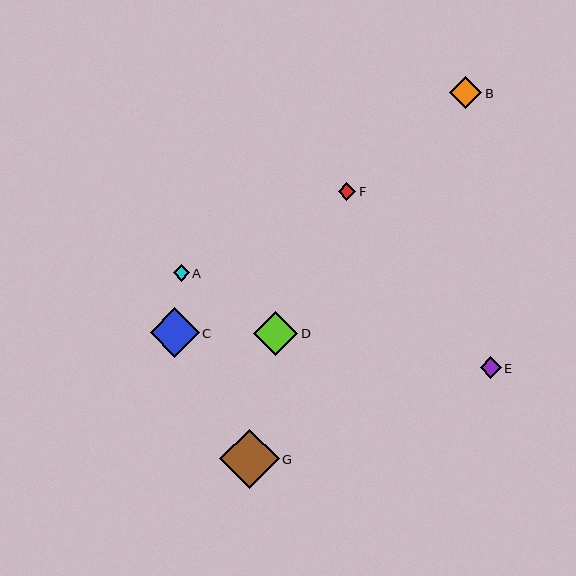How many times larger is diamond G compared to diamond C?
Diamond G is approximately 1.2 times the size of diamond C.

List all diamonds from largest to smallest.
From largest to smallest: G, C, D, B, E, F, A.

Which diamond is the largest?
Diamond G is the largest with a size of approximately 59 pixels.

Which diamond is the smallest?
Diamond A is the smallest with a size of approximately 16 pixels.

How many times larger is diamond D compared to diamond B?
Diamond D is approximately 1.4 times the size of diamond B.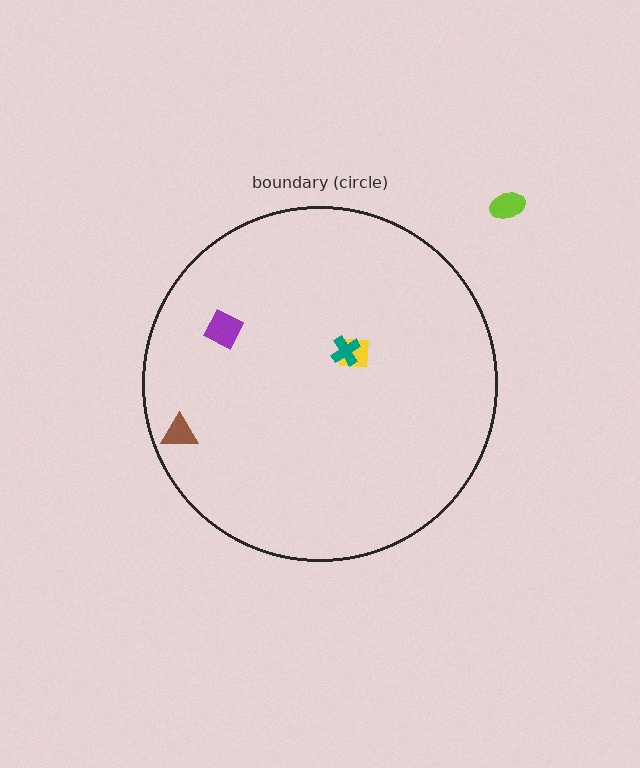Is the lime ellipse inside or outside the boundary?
Outside.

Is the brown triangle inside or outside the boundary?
Inside.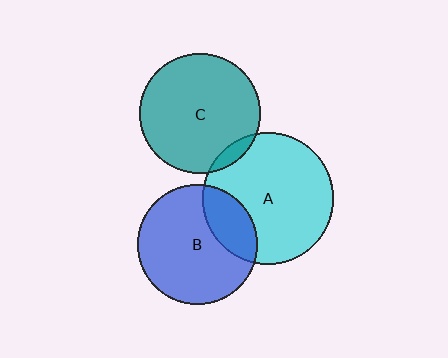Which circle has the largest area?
Circle A (cyan).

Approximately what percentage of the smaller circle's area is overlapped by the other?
Approximately 25%.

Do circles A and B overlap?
Yes.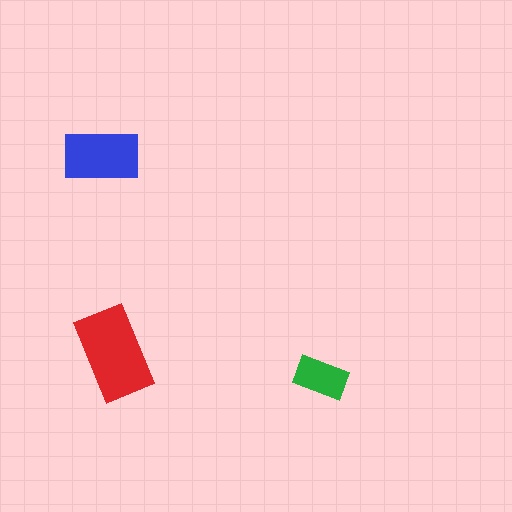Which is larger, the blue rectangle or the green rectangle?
The blue one.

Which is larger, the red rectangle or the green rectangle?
The red one.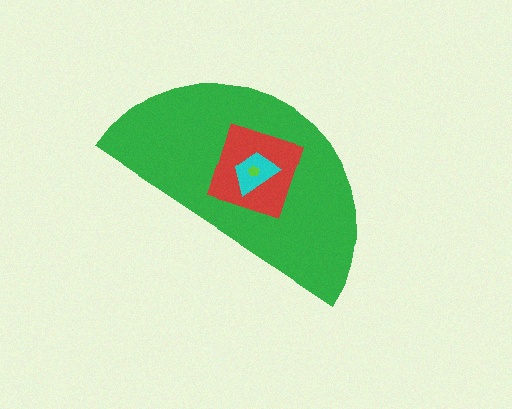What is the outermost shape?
The green semicircle.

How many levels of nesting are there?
4.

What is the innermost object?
The lime pentagon.